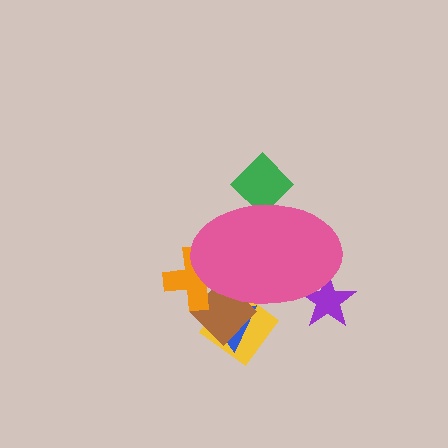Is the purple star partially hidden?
Yes, the purple star is partially hidden behind the pink ellipse.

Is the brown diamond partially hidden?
Yes, the brown diamond is partially hidden behind the pink ellipse.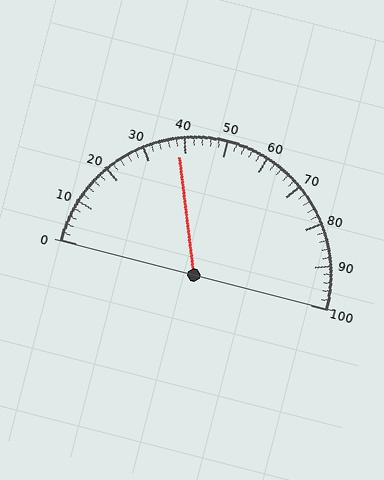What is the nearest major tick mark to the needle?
The nearest major tick mark is 40.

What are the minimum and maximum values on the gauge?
The gauge ranges from 0 to 100.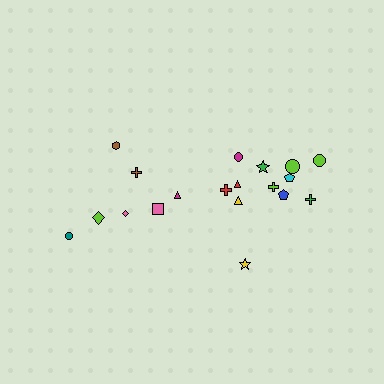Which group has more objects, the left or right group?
The right group.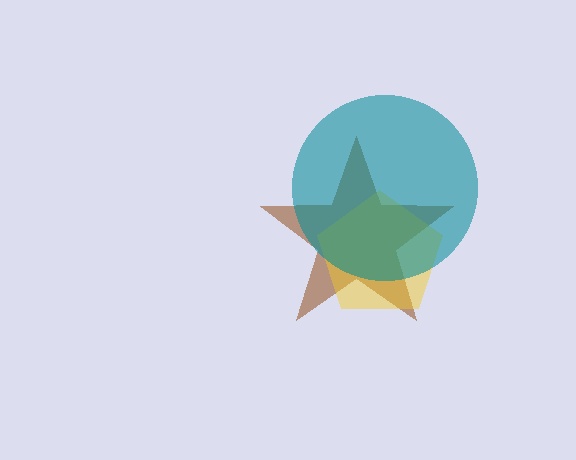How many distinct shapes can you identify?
There are 3 distinct shapes: a brown star, a yellow pentagon, a teal circle.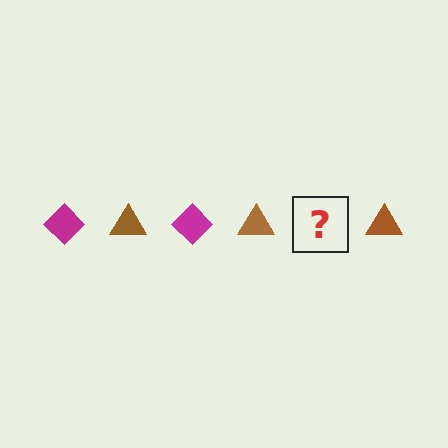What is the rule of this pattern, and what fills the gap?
The rule is that the pattern alternates between magenta diamond and brown triangle. The gap should be filled with a magenta diamond.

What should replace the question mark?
The question mark should be replaced with a magenta diamond.